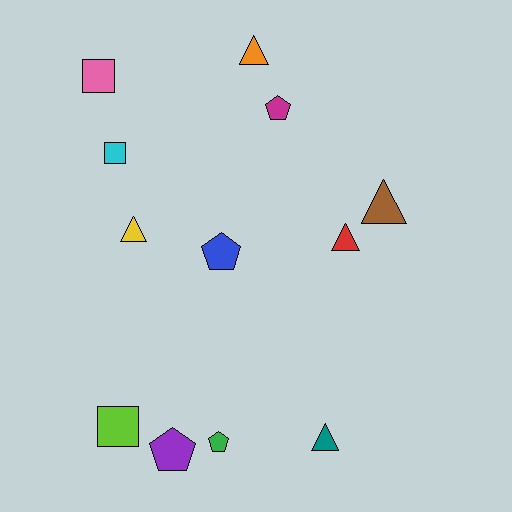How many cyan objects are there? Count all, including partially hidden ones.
There is 1 cyan object.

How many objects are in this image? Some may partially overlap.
There are 12 objects.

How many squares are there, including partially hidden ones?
There are 3 squares.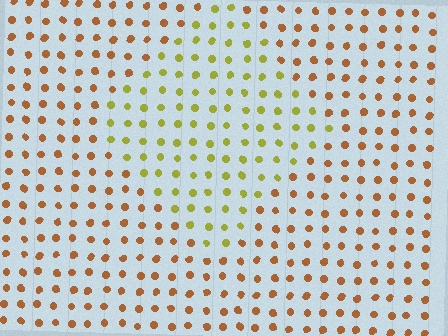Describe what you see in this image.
The image is filled with small brown elements in a uniform arrangement. A diamond-shaped region is visible where the elements are tinted to a slightly different hue, forming a subtle color boundary.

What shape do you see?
I see a diamond.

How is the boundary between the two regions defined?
The boundary is defined purely by a slight shift in hue (about 44 degrees). Spacing, size, and orientation are identical on both sides.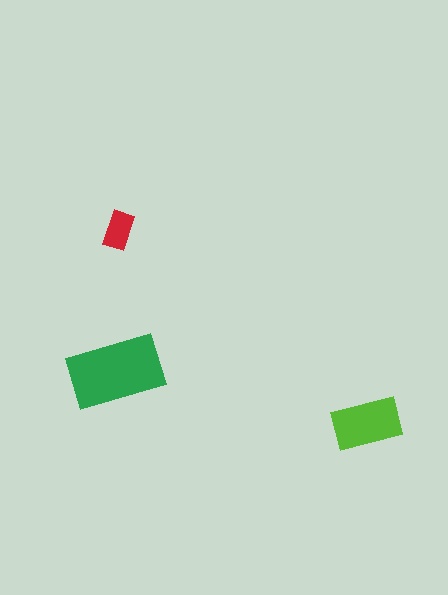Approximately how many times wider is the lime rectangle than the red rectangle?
About 2 times wider.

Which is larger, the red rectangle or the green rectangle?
The green one.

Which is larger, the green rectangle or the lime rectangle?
The green one.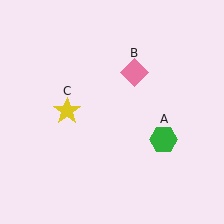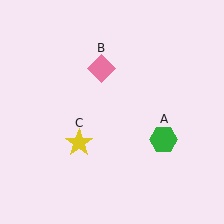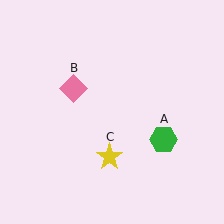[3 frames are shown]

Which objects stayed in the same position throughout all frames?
Green hexagon (object A) remained stationary.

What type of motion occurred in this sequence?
The pink diamond (object B), yellow star (object C) rotated counterclockwise around the center of the scene.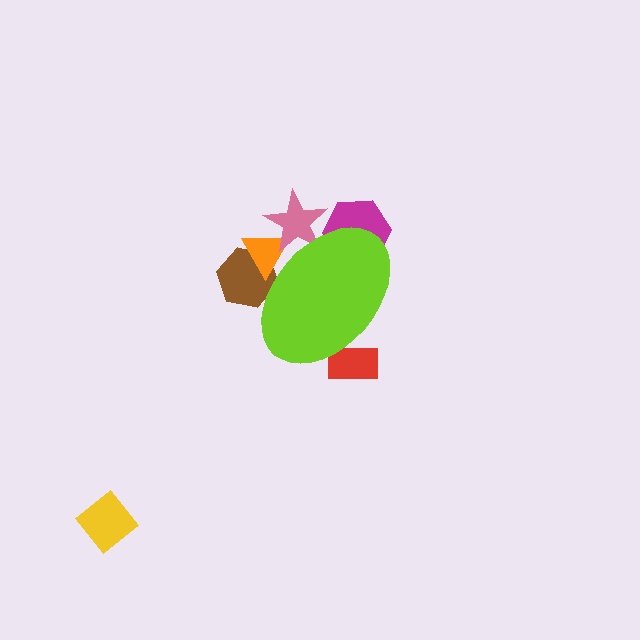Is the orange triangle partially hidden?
Yes, the orange triangle is partially hidden behind the lime ellipse.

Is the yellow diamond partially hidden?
No, the yellow diamond is fully visible.